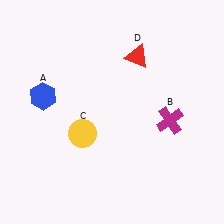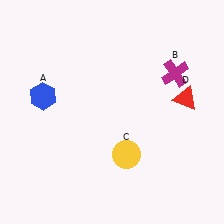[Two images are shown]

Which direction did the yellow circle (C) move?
The yellow circle (C) moved right.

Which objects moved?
The objects that moved are: the magenta cross (B), the yellow circle (C), the red triangle (D).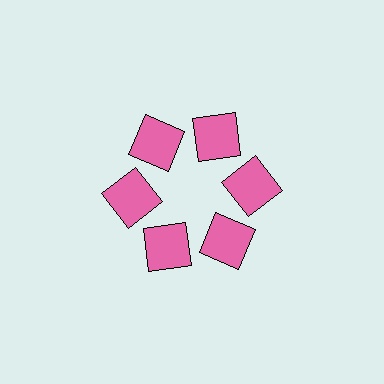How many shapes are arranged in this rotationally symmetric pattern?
There are 6 shapes, arranged in 6 groups of 1.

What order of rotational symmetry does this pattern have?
This pattern has 6-fold rotational symmetry.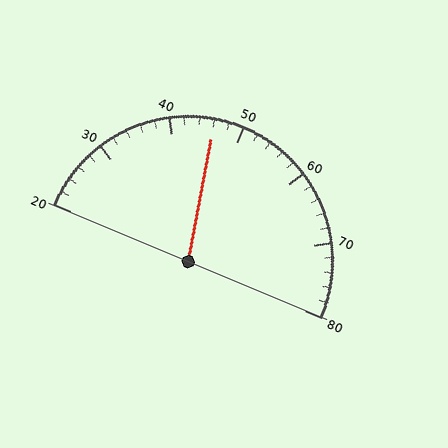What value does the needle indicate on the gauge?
The needle indicates approximately 46.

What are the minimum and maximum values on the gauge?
The gauge ranges from 20 to 80.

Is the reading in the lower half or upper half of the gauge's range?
The reading is in the lower half of the range (20 to 80).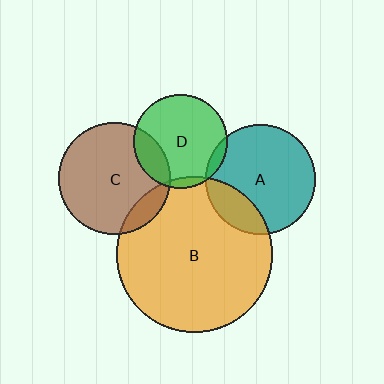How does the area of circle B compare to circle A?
Approximately 2.0 times.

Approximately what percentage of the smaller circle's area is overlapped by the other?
Approximately 20%.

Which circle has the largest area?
Circle B (orange).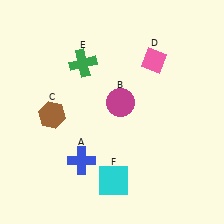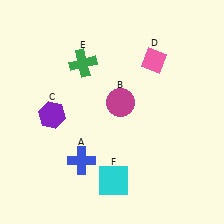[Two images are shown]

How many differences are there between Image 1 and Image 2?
There is 1 difference between the two images.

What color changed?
The hexagon (C) changed from brown in Image 1 to purple in Image 2.